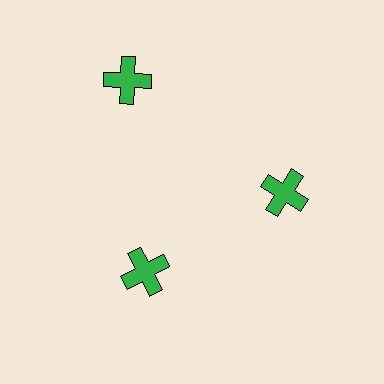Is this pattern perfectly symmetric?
No. The 3 green crosses are arranged in a ring, but one element near the 11 o'clock position is pushed outward from the center, breaking the 3-fold rotational symmetry.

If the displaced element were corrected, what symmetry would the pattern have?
It would have 3-fold rotational symmetry — the pattern would map onto itself every 120 degrees.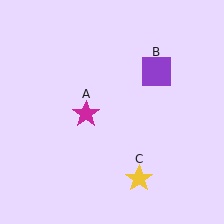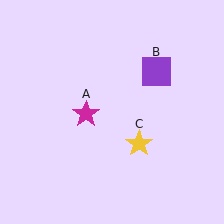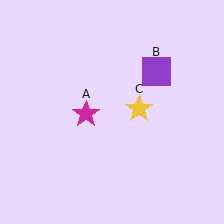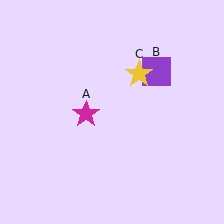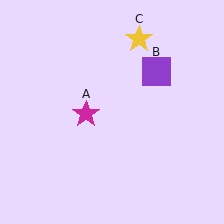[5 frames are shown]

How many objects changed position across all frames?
1 object changed position: yellow star (object C).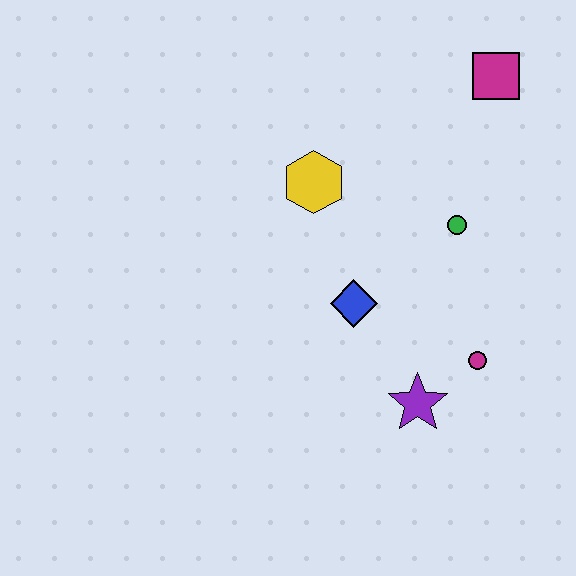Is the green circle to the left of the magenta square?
Yes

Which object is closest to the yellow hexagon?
The blue diamond is closest to the yellow hexagon.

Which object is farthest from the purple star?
The magenta square is farthest from the purple star.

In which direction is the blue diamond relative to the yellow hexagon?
The blue diamond is below the yellow hexagon.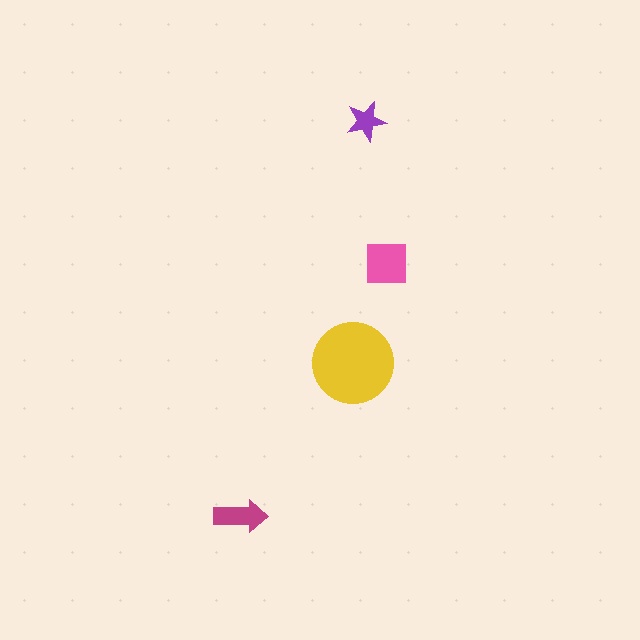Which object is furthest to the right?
The pink square is rightmost.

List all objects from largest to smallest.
The yellow circle, the pink square, the magenta arrow, the purple star.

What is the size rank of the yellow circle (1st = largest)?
1st.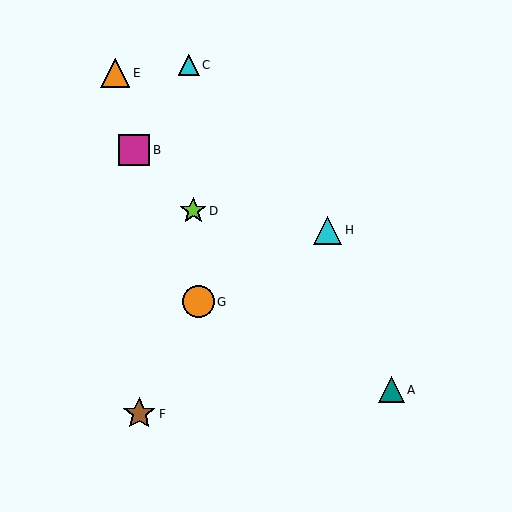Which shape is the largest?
The brown star (labeled F) is the largest.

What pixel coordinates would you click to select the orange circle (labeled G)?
Click at (198, 302) to select the orange circle G.